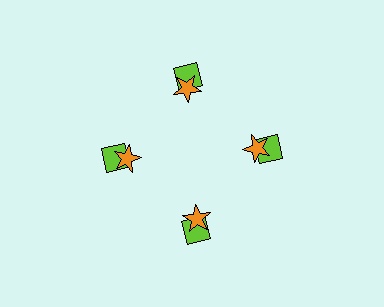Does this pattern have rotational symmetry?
Yes, this pattern has 4-fold rotational symmetry. It looks the same after rotating 90 degrees around the center.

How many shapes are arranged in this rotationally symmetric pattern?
There are 8 shapes, arranged in 4 groups of 2.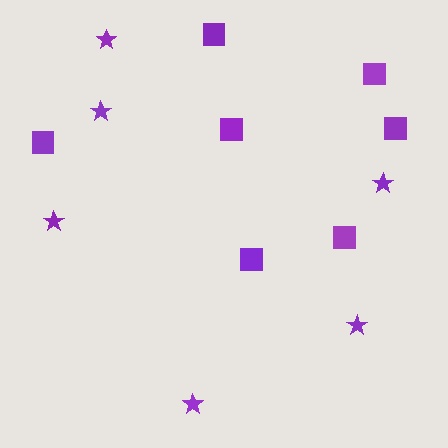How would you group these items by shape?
There are 2 groups: one group of stars (6) and one group of squares (7).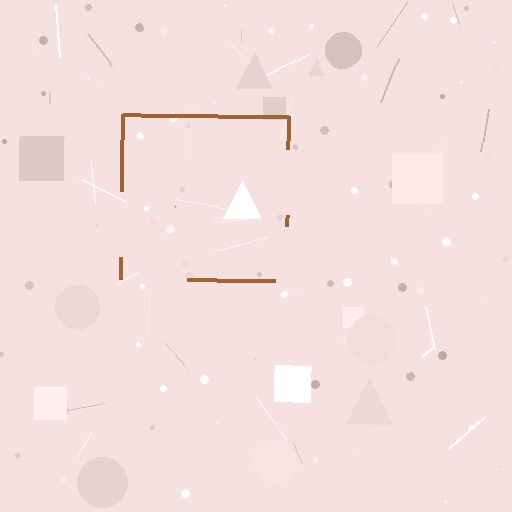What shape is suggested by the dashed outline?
The dashed outline suggests a square.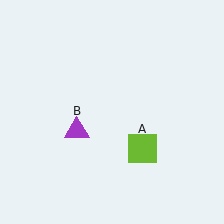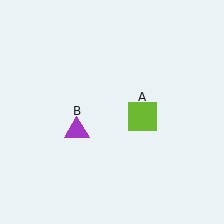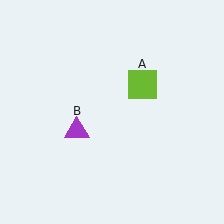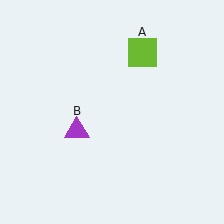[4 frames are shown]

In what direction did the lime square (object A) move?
The lime square (object A) moved up.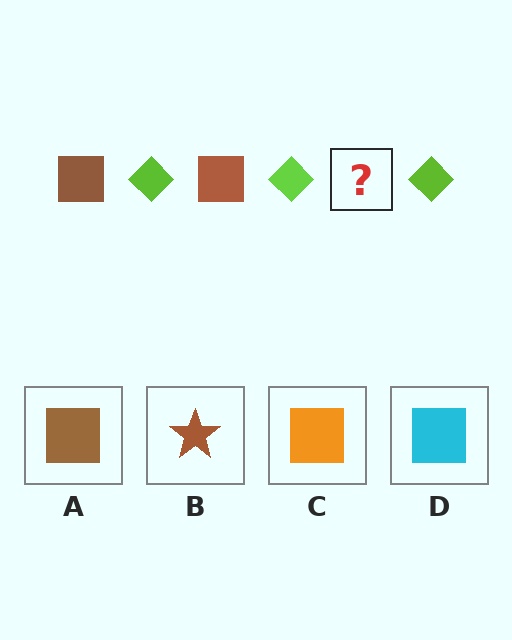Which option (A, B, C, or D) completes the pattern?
A.